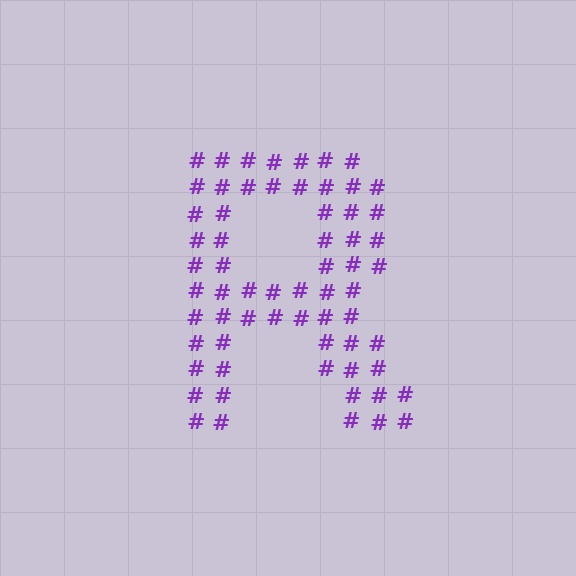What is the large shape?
The large shape is the letter R.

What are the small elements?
The small elements are hash symbols.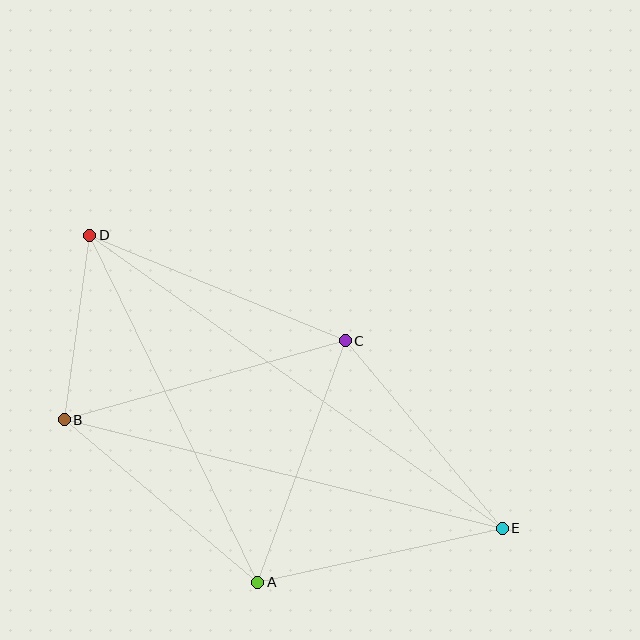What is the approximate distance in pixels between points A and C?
The distance between A and C is approximately 257 pixels.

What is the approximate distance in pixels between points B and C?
The distance between B and C is approximately 292 pixels.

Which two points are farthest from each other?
Points D and E are farthest from each other.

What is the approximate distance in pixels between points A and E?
The distance between A and E is approximately 251 pixels.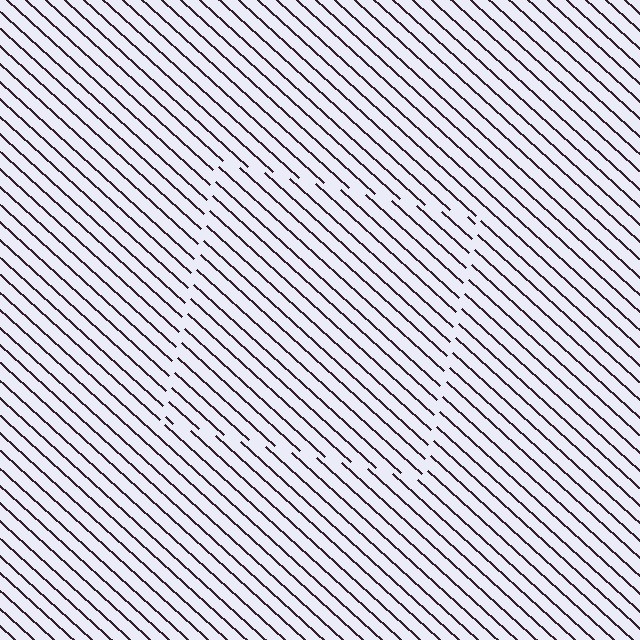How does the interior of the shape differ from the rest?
The interior of the shape contains the same grating, shifted by half a period — the contour is defined by the phase discontinuity where line-ends from the inner and outer gratings abut.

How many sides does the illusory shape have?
4 sides — the line-ends trace a square.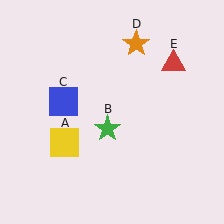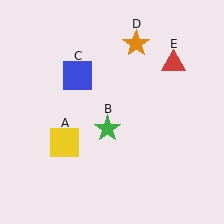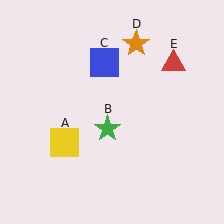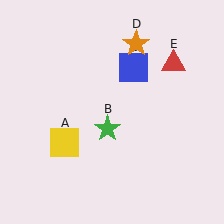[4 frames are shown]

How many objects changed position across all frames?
1 object changed position: blue square (object C).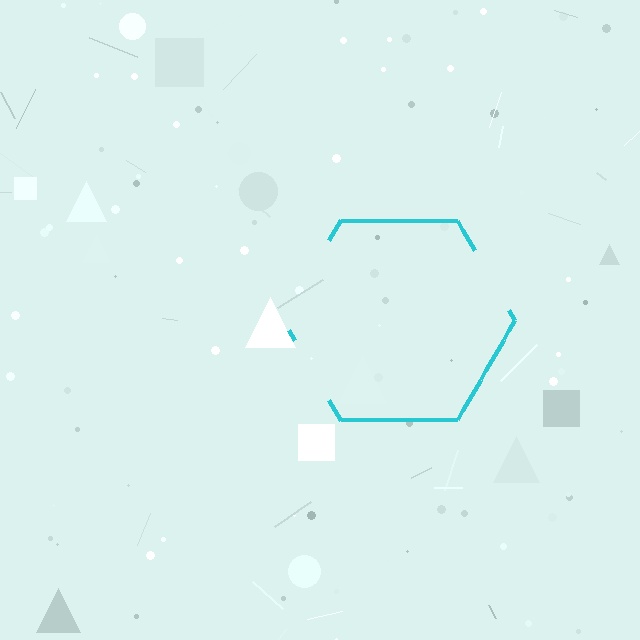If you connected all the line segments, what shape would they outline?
They would outline a hexagon.